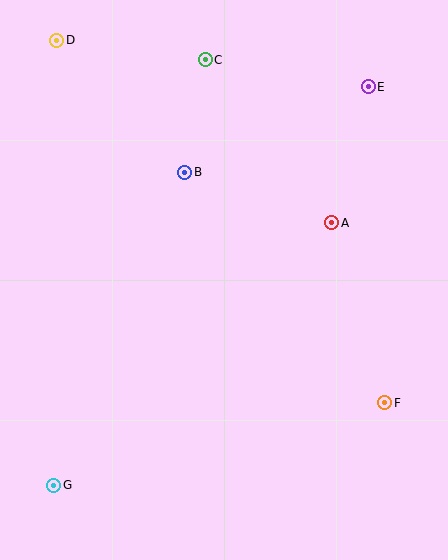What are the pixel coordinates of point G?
Point G is at (54, 485).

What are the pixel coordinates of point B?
Point B is at (185, 172).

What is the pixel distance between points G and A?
The distance between G and A is 382 pixels.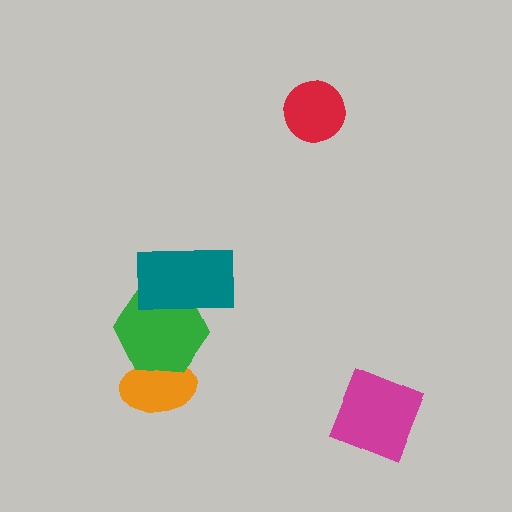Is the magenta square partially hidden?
No, no other shape covers it.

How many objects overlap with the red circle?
0 objects overlap with the red circle.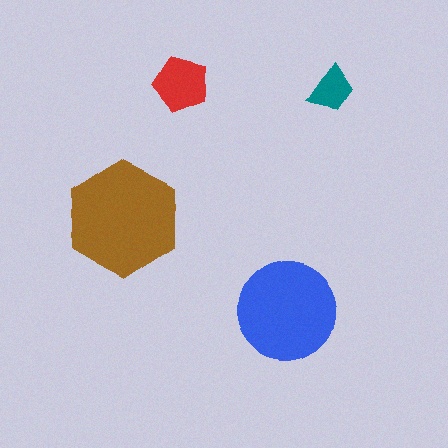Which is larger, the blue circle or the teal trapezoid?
The blue circle.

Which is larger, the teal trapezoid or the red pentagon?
The red pentagon.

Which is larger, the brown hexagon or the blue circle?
The brown hexagon.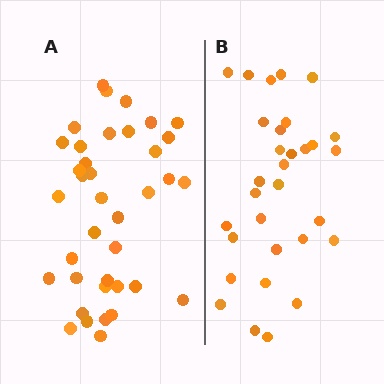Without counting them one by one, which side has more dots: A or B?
Region A (the left region) has more dots.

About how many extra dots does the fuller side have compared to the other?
Region A has roughly 8 or so more dots than region B.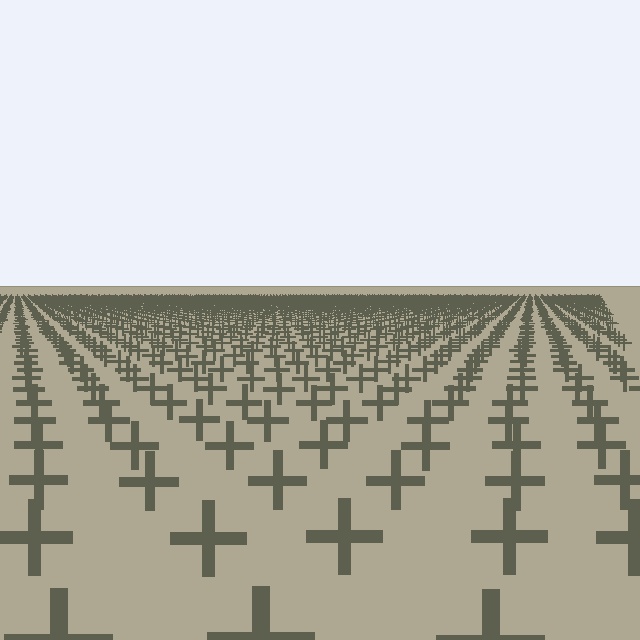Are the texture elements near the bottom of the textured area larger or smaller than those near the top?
Larger. Near the bottom, elements are closer to the viewer and appear at a bigger on-screen size.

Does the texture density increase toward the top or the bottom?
Density increases toward the top.